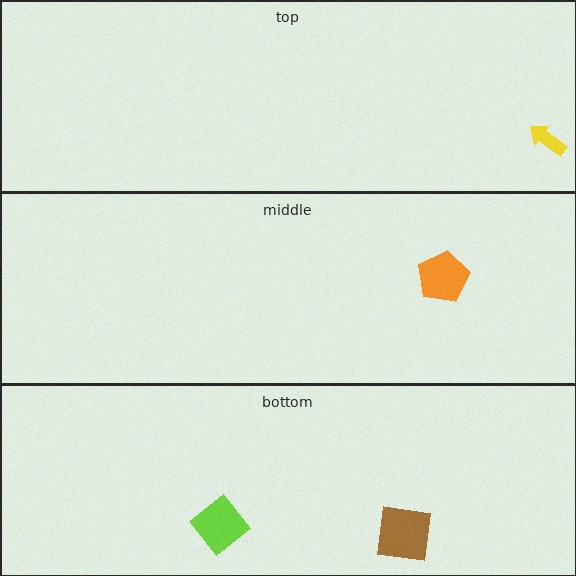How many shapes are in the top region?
1.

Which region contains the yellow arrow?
The top region.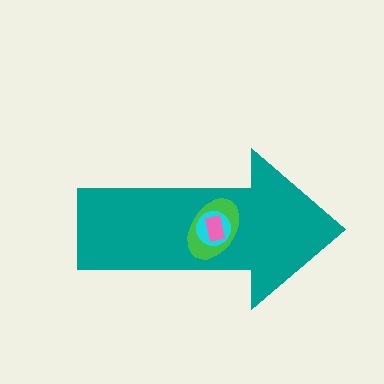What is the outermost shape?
The teal arrow.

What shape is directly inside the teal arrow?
The green ellipse.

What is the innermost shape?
The pink rectangle.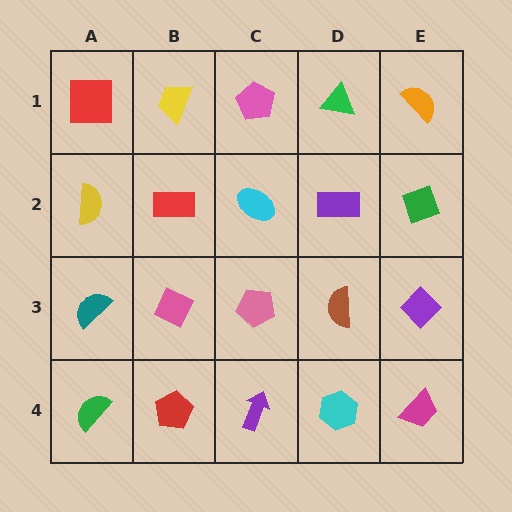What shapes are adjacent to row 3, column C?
A cyan ellipse (row 2, column C), a purple arrow (row 4, column C), a pink diamond (row 3, column B), a brown semicircle (row 3, column D).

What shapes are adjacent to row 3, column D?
A purple rectangle (row 2, column D), a cyan hexagon (row 4, column D), a pink pentagon (row 3, column C), a purple diamond (row 3, column E).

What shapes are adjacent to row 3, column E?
A green diamond (row 2, column E), a magenta trapezoid (row 4, column E), a brown semicircle (row 3, column D).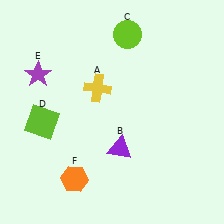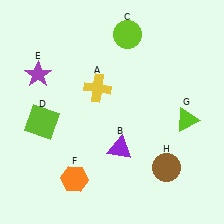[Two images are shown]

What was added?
A lime triangle (G), a brown circle (H) were added in Image 2.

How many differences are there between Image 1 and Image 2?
There are 2 differences between the two images.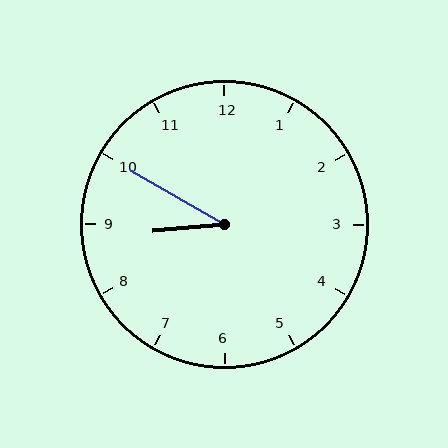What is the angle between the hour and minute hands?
Approximately 35 degrees.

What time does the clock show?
8:50.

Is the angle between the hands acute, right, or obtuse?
It is acute.